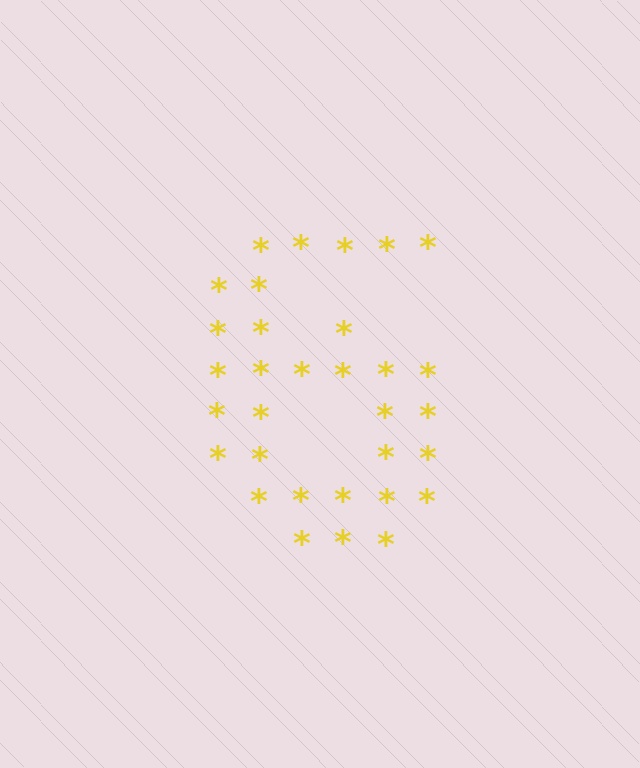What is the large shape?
The large shape is the digit 6.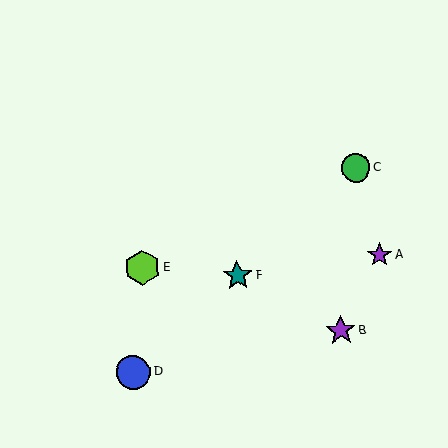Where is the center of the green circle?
The center of the green circle is at (356, 168).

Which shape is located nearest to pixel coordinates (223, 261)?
The teal star (labeled F) at (238, 275) is nearest to that location.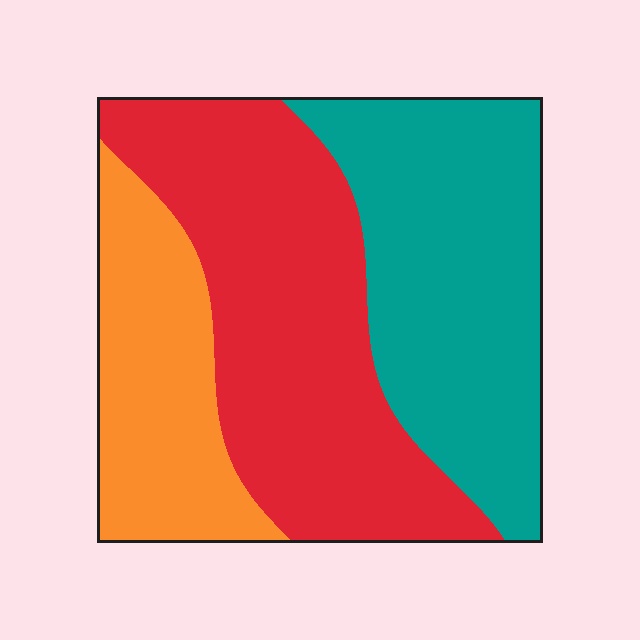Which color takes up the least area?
Orange, at roughly 20%.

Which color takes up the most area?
Red, at roughly 40%.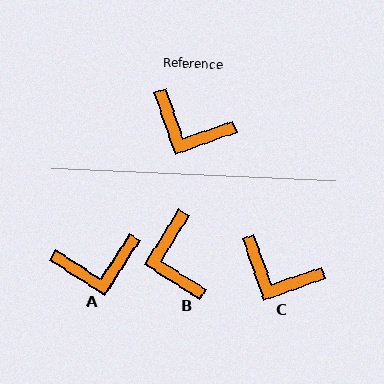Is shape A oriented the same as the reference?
No, it is off by about 38 degrees.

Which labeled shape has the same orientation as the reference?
C.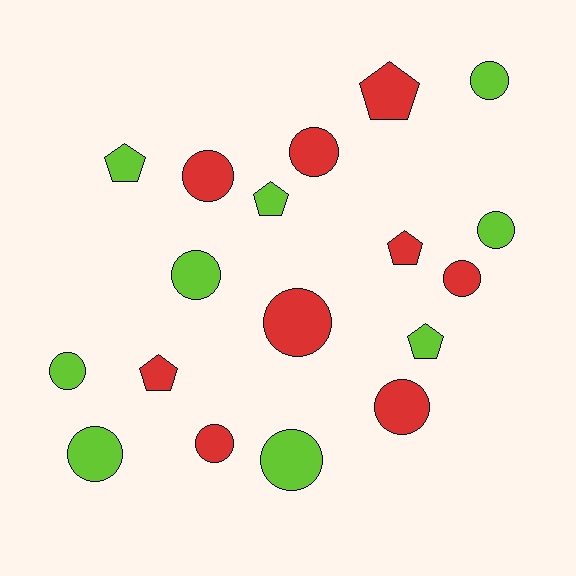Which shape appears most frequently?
Circle, with 12 objects.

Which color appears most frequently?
Red, with 9 objects.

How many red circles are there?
There are 6 red circles.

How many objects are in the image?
There are 18 objects.